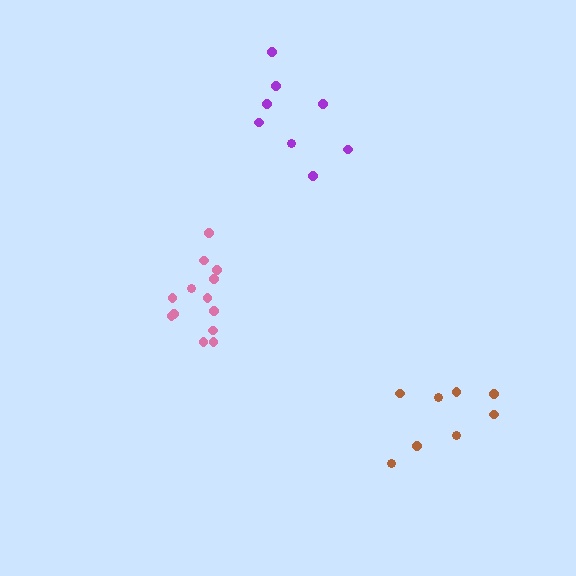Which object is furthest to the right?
The brown cluster is rightmost.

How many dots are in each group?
Group 1: 13 dots, Group 2: 8 dots, Group 3: 8 dots (29 total).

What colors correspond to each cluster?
The clusters are colored: pink, brown, purple.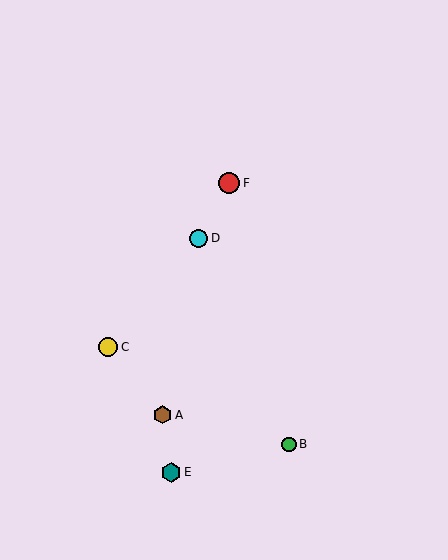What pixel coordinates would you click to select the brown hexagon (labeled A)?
Click at (162, 415) to select the brown hexagon A.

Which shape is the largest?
The red circle (labeled F) is the largest.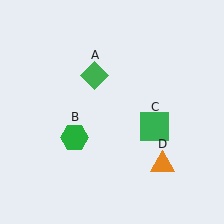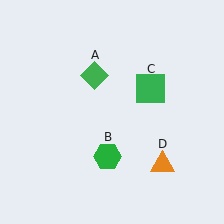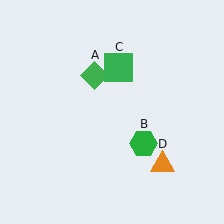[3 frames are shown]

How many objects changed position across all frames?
2 objects changed position: green hexagon (object B), green square (object C).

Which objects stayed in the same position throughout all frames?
Green diamond (object A) and orange triangle (object D) remained stationary.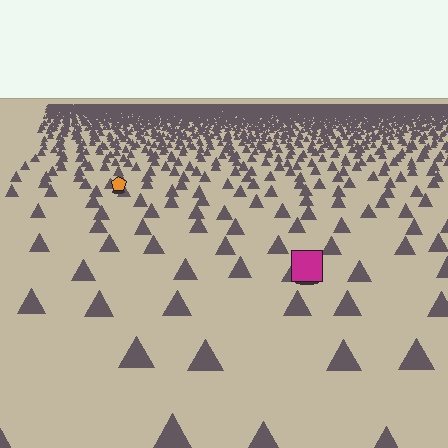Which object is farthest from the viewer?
The orange pentagon is farthest from the viewer. It appears smaller and the ground texture around it is denser.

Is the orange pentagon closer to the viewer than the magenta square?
No. The magenta square is closer — you can tell from the texture gradient: the ground texture is coarser near it.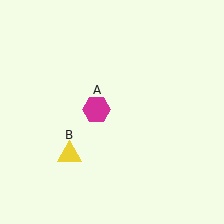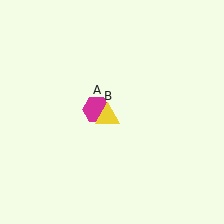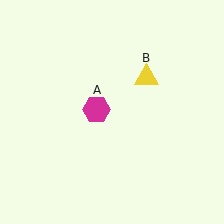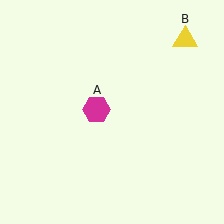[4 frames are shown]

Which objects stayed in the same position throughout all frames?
Magenta hexagon (object A) remained stationary.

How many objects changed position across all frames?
1 object changed position: yellow triangle (object B).